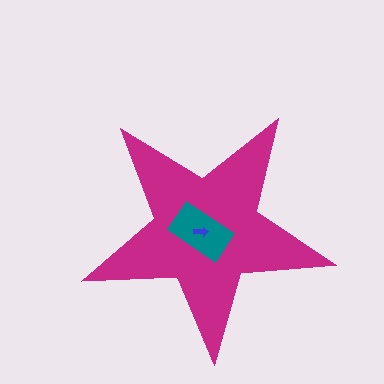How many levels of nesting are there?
3.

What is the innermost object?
The blue arrow.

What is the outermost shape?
The magenta star.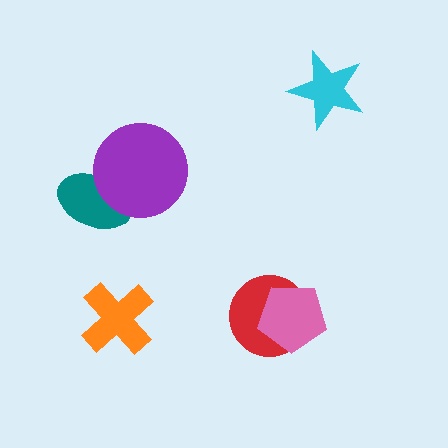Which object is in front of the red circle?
The pink pentagon is in front of the red circle.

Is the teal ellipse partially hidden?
Yes, it is partially covered by another shape.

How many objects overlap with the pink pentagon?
1 object overlaps with the pink pentagon.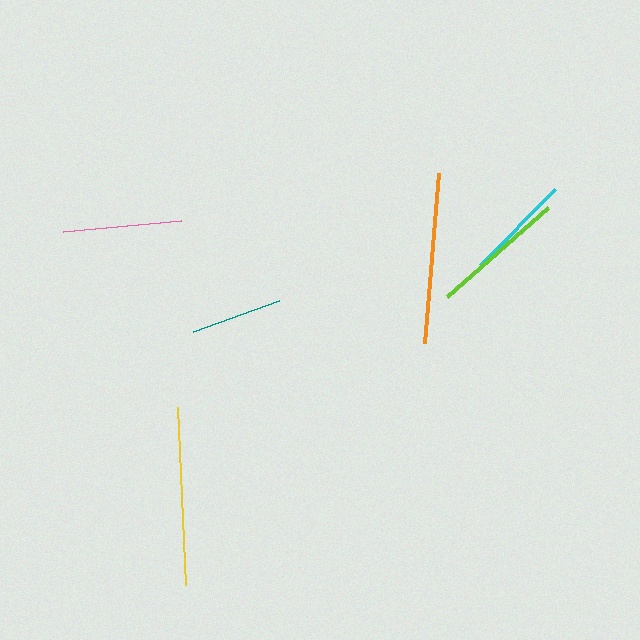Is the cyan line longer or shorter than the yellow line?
The yellow line is longer than the cyan line.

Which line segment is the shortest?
The teal line is the shortest at approximately 91 pixels.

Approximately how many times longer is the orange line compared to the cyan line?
The orange line is approximately 1.6 times the length of the cyan line.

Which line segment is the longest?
The yellow line is the longest at approximately 178 pixels.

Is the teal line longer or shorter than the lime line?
The lime line is longer than the teal line.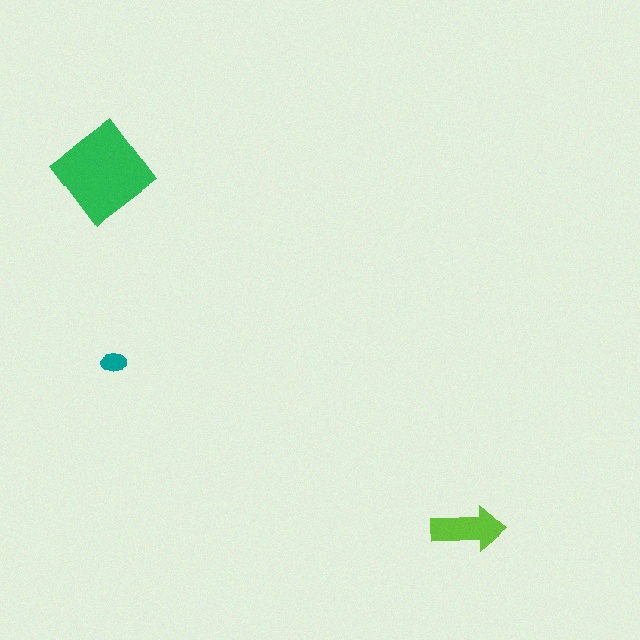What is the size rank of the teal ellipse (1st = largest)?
3rd.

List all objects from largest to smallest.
The green diamond, the lime arrow, the teal ellipse.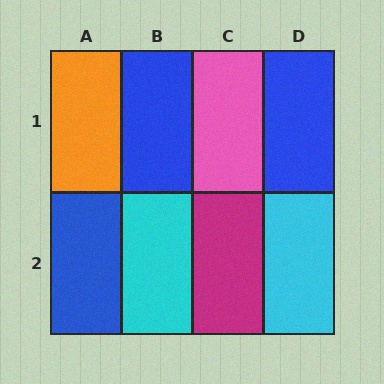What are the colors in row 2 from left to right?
Blue, cyan, magenta, cyan.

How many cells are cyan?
2 cells are cyan.